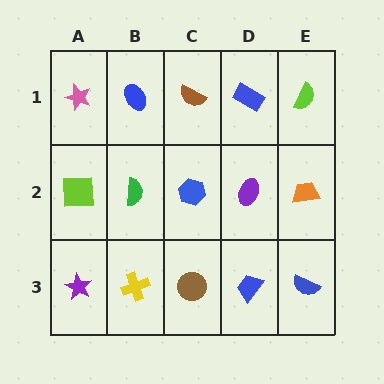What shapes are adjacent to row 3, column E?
An orange trapezoid (row 2, column E), a blue trapezoid (row 3, column D).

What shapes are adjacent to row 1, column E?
An orange trapezoid (row 2, column E), a blue rectangle (row 1, column D).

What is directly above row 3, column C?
A blue hexagon.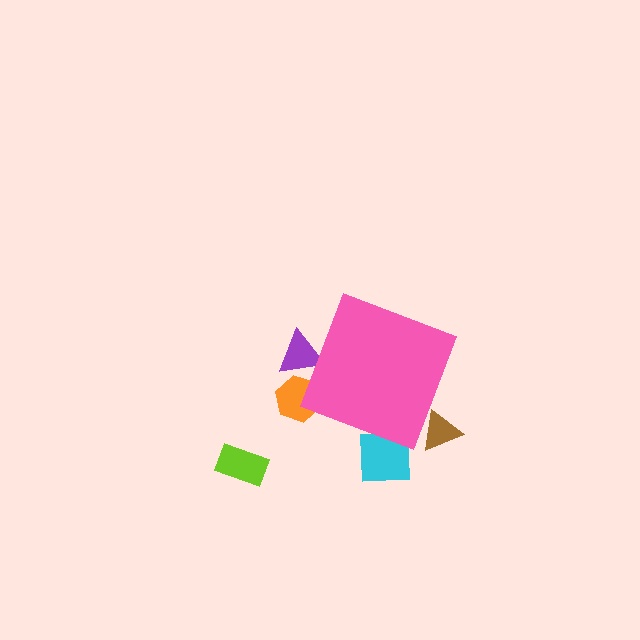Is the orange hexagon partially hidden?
Yes, the orange hexagon is partially hidden behind the pink diamond.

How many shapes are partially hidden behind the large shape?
4 shapes are partially hidden.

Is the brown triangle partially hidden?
Yes, the brown triangle is partially hidden behind the pink diamond.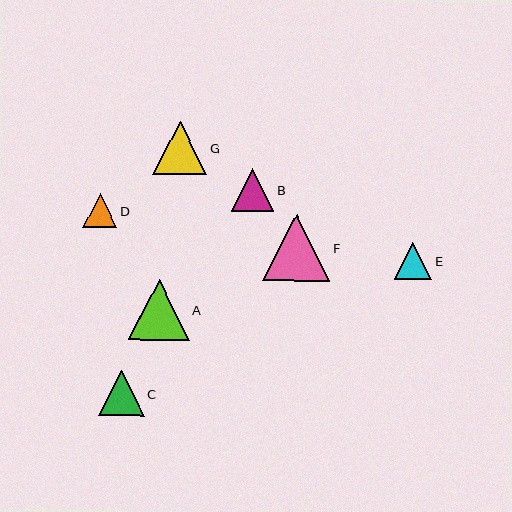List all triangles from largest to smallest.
From largest to smallest: F, A, G, C, B, E, D.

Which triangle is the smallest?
Triangle D is the smallest with a size of approximately 34 pixels.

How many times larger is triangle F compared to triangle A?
Triangle F is approximately 1.1 times the size of triangle A.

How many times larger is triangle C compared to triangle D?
Triangle C is approximately 1.3 times the size of triangle D.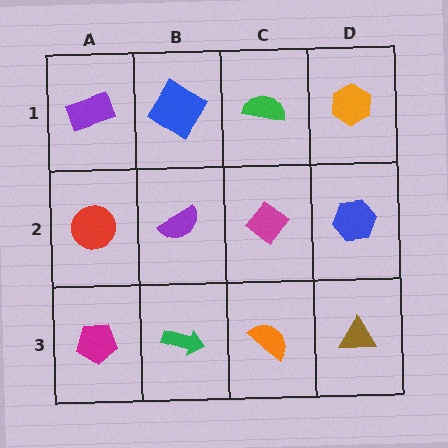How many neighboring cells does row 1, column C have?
3.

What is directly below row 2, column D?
A brown triangle.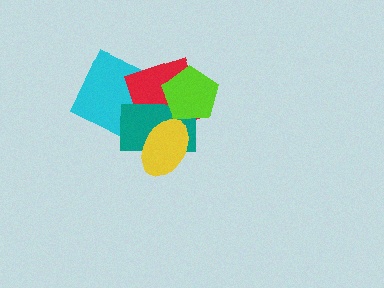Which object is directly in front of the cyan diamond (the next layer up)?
The red diamond is directly in front of the cyan diamond.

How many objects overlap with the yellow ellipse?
3 objects overlap with the yellow ellipse.